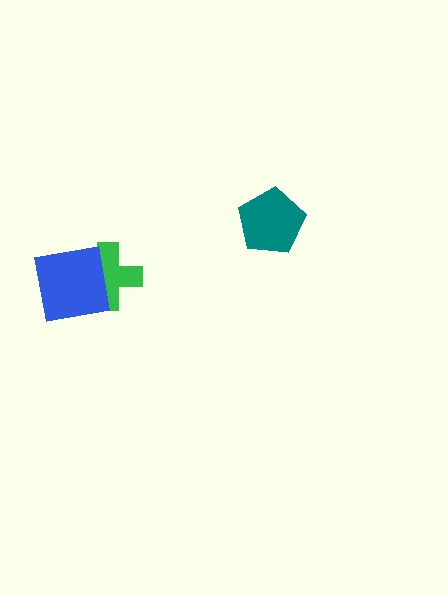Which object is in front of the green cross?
The blue square is in front of the green cross.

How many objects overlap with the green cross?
1 object overlaps with the green cross.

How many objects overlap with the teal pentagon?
0 objects overlap with the teal pentagon.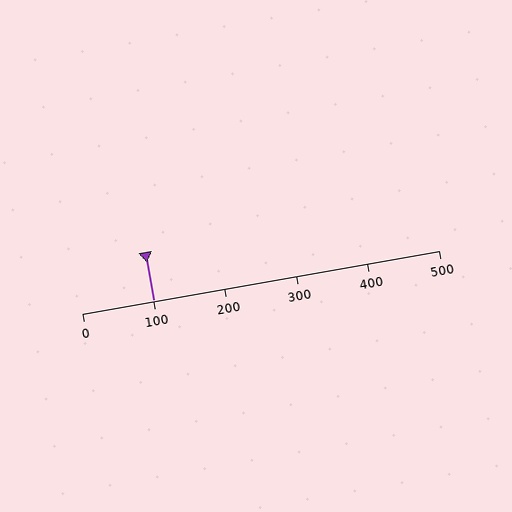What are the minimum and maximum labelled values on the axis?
The axis runs from 0 to 500.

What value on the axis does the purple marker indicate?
The marker indicates approximately 100.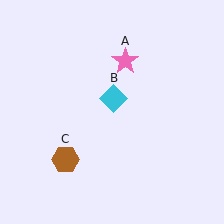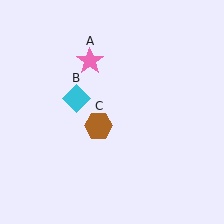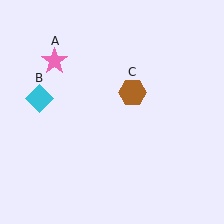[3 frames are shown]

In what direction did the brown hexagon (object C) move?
The brown hexagon (object C) moved up and to the right.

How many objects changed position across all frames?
3 objects changed position: pink star (object A), cyan diamond (object B), brown hexagon (object C).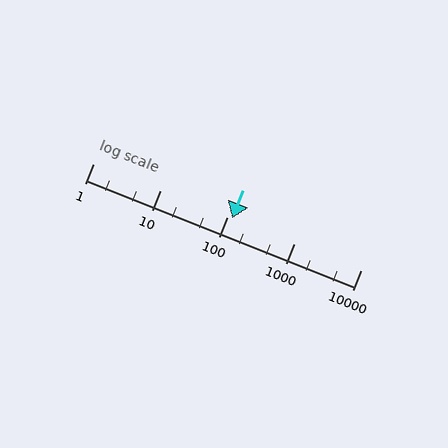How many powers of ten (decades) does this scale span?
The scale spans 4 decades, from 1 to 10000.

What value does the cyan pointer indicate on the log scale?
The pointer indicates approximately 120.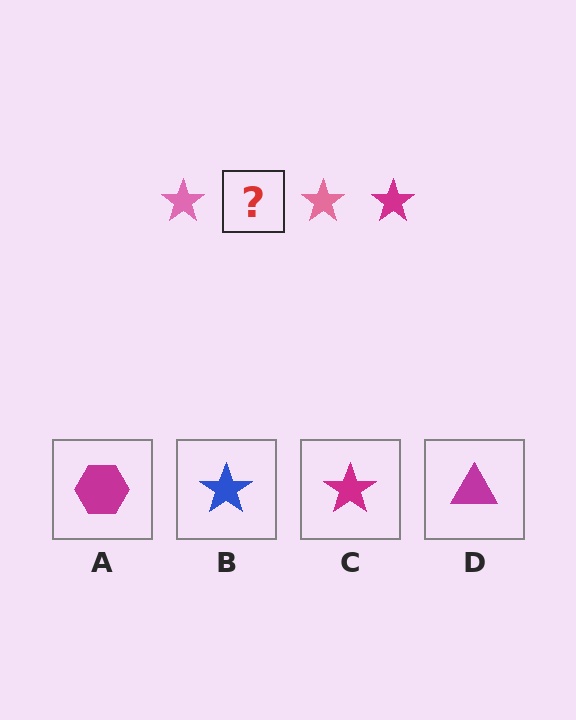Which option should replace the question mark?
Option C.